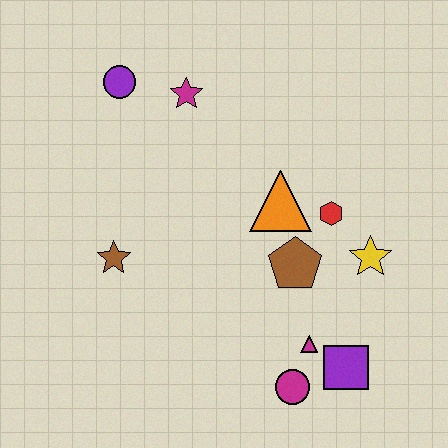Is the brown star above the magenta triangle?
Yes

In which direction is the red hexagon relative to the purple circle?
The red hexagon is to the right of the purple circle.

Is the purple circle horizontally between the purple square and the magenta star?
No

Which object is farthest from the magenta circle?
The purple circle is farthest from the magenta circle.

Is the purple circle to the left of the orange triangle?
Yes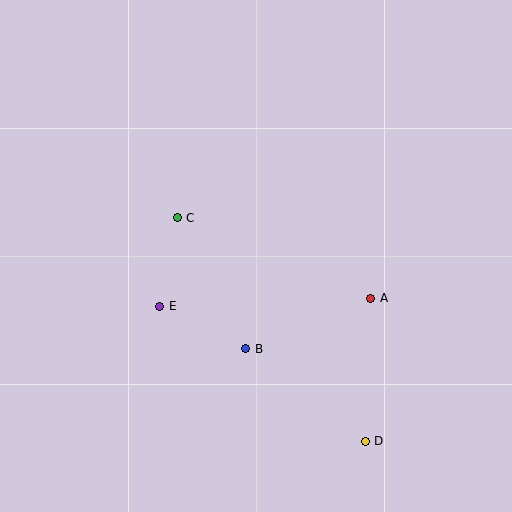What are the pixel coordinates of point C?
Point C is at (177, 218).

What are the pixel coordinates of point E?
Point E is at (160, 306).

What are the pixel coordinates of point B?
Point B is at (246, 349).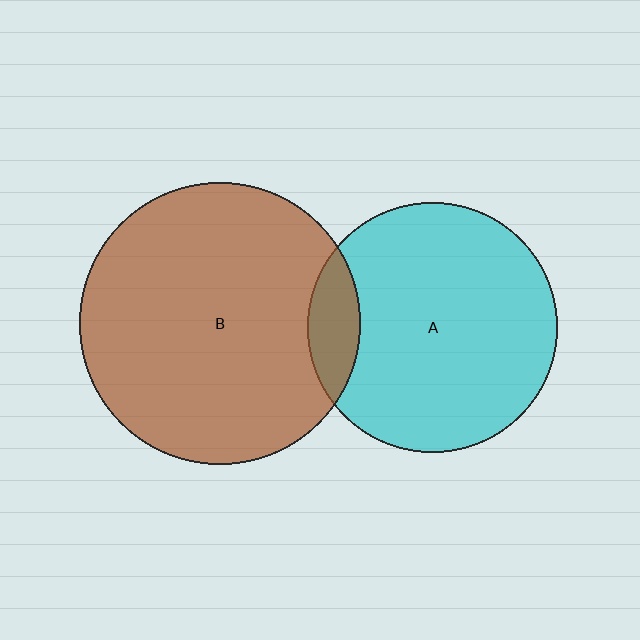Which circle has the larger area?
Circle B (brown).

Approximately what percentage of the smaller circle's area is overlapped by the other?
Approximately 10%.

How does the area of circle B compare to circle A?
Approximately 1.3 times.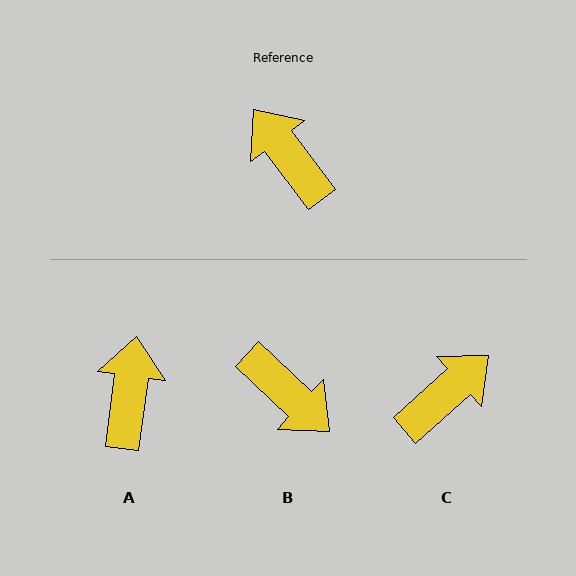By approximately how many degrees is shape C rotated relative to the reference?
Approximately 86 degrees clockwise.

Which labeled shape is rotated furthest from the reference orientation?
B, about 171 degrees away.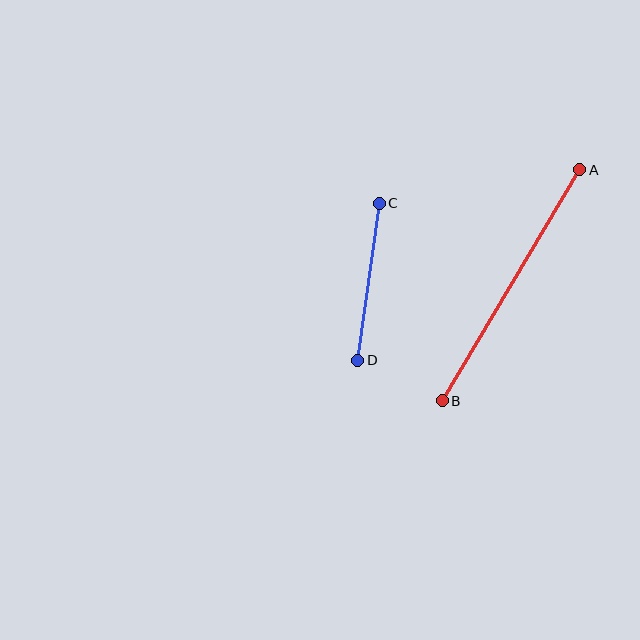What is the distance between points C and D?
The distance is approximately 158 pixels.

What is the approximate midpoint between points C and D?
The midpoint is at approximately (369, 282) pixels.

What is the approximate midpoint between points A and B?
The midpoint is at approximately (511, 285) pixels.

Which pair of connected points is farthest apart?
Points A and B are farthest apart.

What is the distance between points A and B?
The distance is approximately 269 pixels.